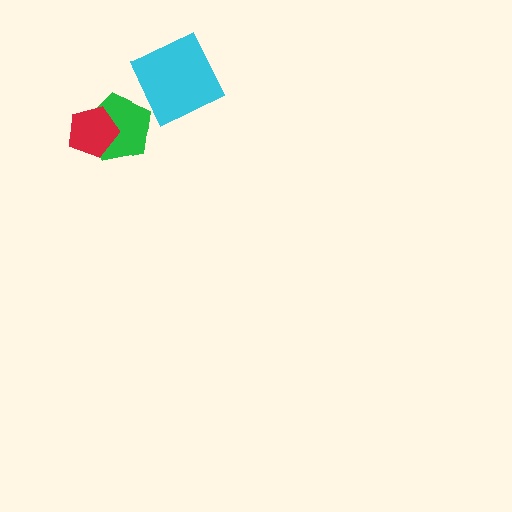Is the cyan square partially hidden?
No, no other shape covers it.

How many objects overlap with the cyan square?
0 objects overlap with the cyan square.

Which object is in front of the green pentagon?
The red pentagon is in front of the green pentagon.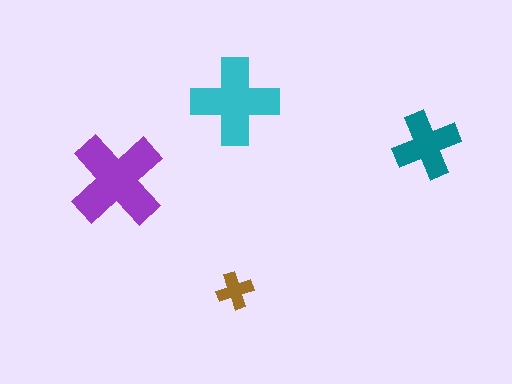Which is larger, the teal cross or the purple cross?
The purple one.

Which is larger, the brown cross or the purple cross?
The purple one.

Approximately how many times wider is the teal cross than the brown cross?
About 2 times wider.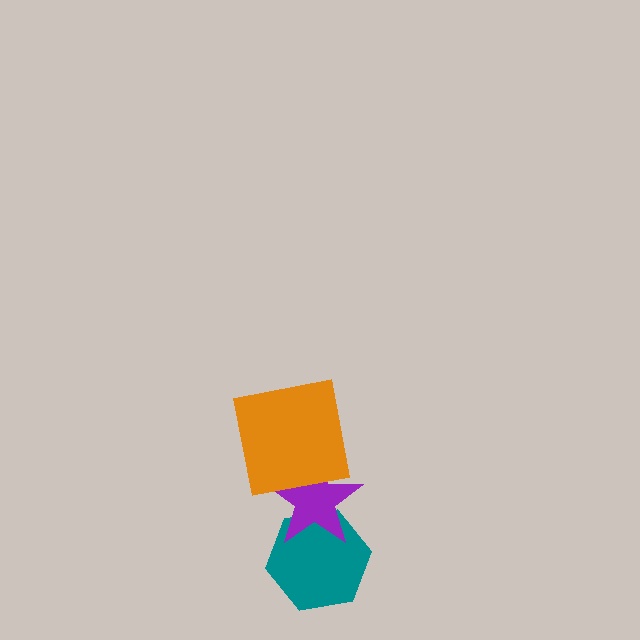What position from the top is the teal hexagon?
The teal hexagon is 3rd from the top.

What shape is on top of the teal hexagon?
The purple star is on top of the teal hexagon.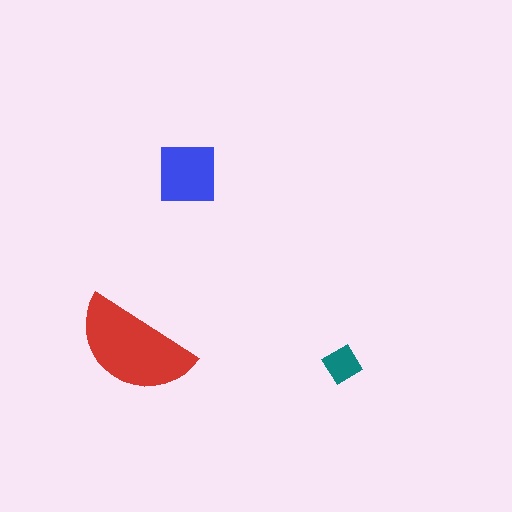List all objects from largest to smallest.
The red semicircle, the blue square, the teal diamond.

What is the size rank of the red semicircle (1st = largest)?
1st.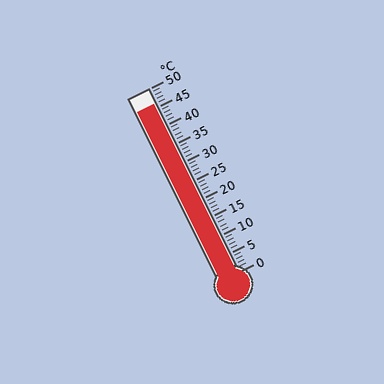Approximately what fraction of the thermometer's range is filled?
The thermometer is filled to approximately 90% of its range.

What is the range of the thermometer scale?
The thermometer scale ranges from 0°C to 50°C.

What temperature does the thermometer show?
The thermometer shows approximately 46°C.